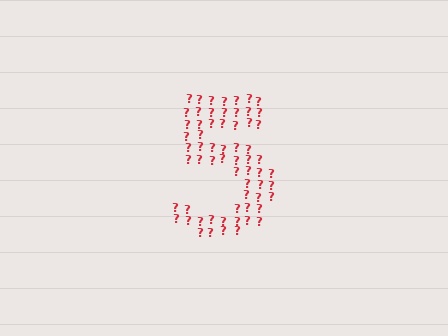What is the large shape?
The large shape is the digit 5.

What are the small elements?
The small elements are question marks.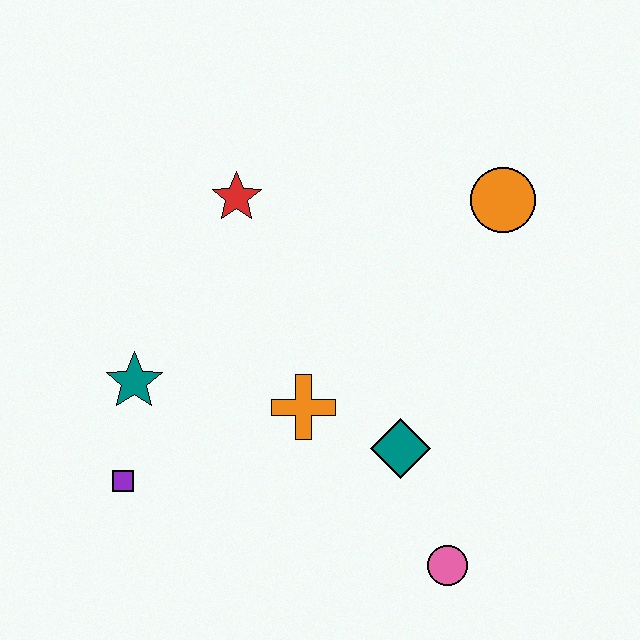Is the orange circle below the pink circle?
No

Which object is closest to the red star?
The teal star is closest to the red star.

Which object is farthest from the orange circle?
The purple square is farthest from the orange circle.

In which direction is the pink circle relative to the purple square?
The pink circle is to the right of the purple square.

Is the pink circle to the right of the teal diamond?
Yes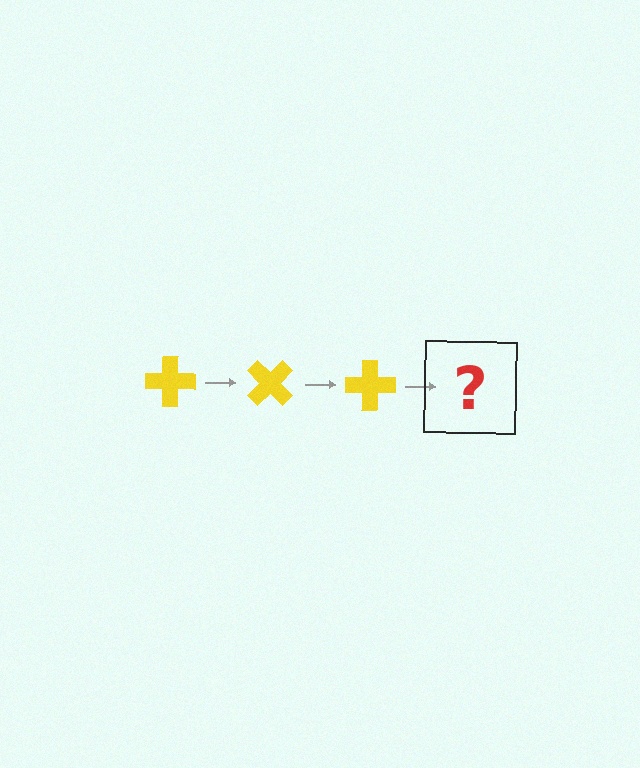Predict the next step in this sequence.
The next step is a yellow cross rotated 135 degrees.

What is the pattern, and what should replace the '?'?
The pattern is that the cross rotates 45 degrees each step. The '?' should be a yellow cross rotated 135 degrees.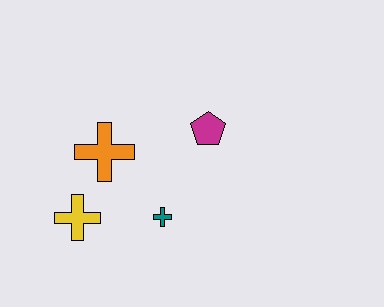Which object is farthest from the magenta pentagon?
The yellow cross is farthest from the magenta pentagon.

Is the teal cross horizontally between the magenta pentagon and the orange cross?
Yes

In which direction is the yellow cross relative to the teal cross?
The yellow cross is to the left of the teal cross.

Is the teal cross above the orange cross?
No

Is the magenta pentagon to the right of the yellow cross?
Yes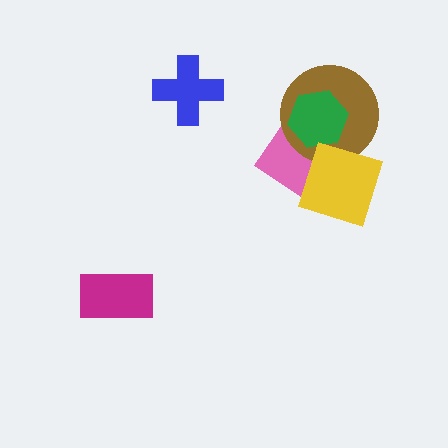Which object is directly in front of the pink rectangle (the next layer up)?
The brown circle is directly in front of the pink rectangle.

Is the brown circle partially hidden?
Yes, it is partially covered by another shape.